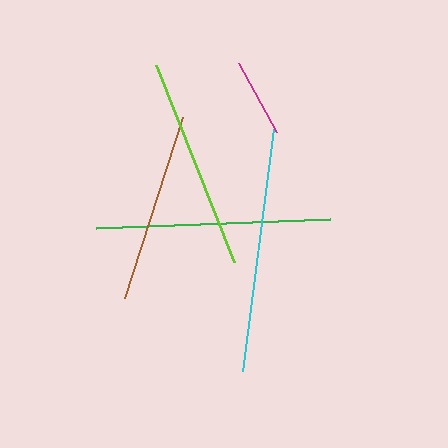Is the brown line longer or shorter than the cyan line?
The cyan line is longer than the brown line.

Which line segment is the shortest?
The magenta line is the shortest at approximately 79 pixels.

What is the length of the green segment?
The green segment is approximately 234 pixels long.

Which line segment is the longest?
The cyan line is the longest at approximately 244 pixels.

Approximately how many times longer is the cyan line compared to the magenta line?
The cyan line is approximately 3.1 times the length of the magenta line.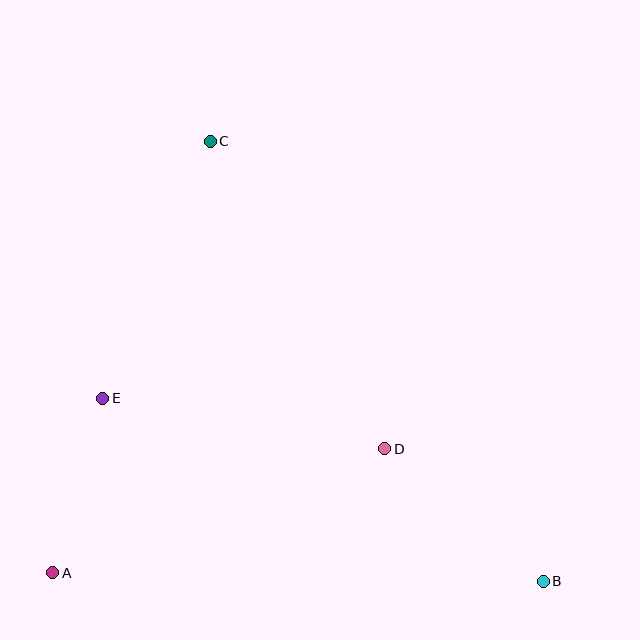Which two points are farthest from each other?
Points B and C are farthest from each other.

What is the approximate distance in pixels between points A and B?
The distance between A and B is approximately 491 pixels.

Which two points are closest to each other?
Points A and E are closest to each other.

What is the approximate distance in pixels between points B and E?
The distance between B and E is approximately 477 pixels.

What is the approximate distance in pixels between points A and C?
The distance between A and C is approximately 459 pixels.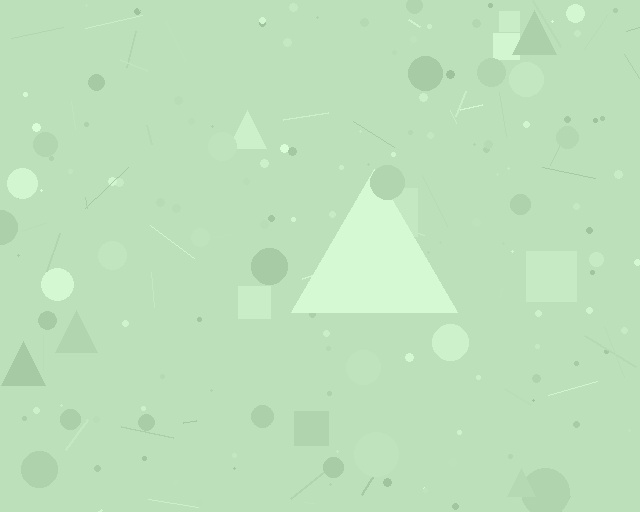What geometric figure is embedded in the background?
A triangle is embedded in the background.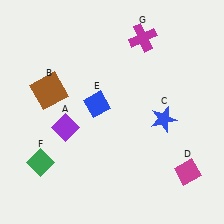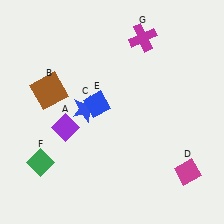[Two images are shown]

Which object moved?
The blue star (C) moved left.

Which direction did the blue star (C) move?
The blue star (C) moved left.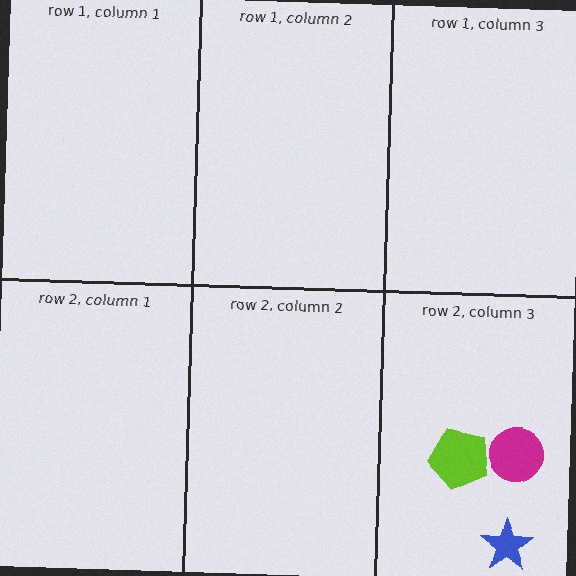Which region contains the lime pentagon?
The row 2, column 3 region.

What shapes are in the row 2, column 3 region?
The blue star, the magenta circle, the lime pentagon.